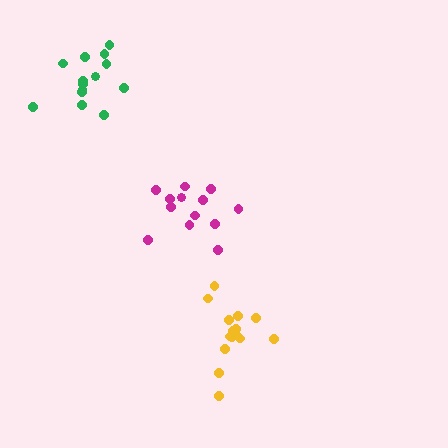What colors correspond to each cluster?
The clusters are colored: yellow, green, magenta.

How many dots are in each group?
Group 1: 15 dots, Group 2: 14 dots, Group 3: 13 dots (42 total).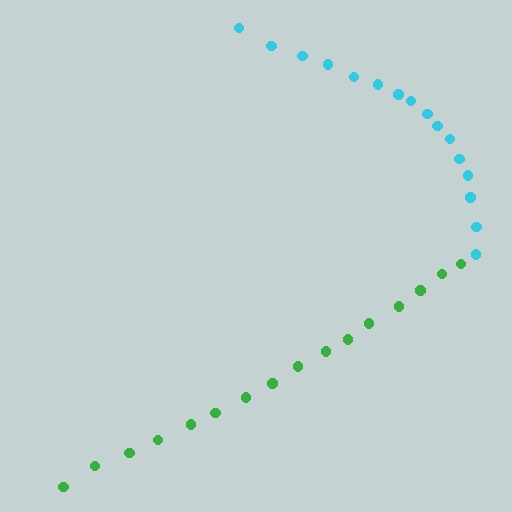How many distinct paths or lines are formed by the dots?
There are 2 distinct paths.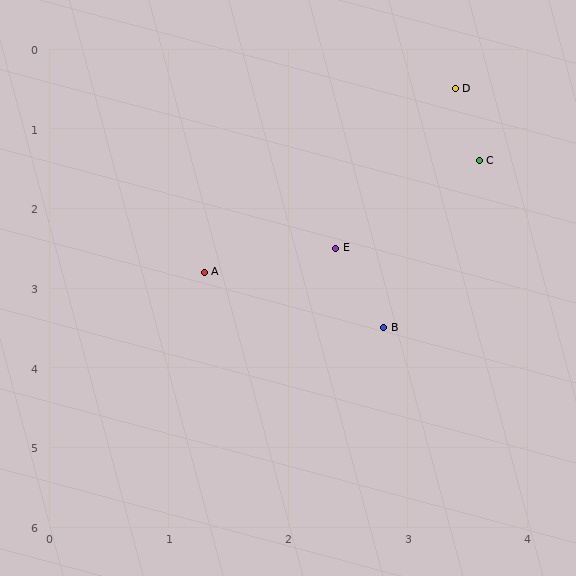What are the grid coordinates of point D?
Point D is at approximately (3.4, 0.5).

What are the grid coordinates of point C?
Point C is at approximately (3.6, 1.4).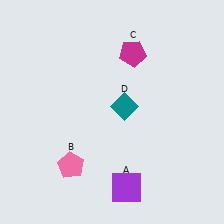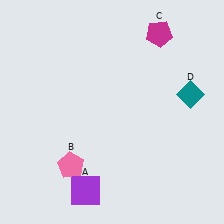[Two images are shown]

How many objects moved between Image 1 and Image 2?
3 objects moved between the two images.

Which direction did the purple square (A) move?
The purple square (A) moved left.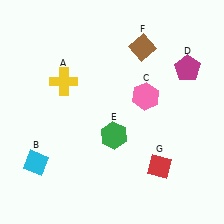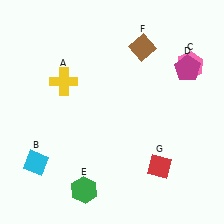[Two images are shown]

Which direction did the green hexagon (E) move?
The green hexagon (E) moved down.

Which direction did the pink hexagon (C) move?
The pink hexagon (C) moved right.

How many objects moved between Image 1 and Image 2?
2 objects moved between the two images.